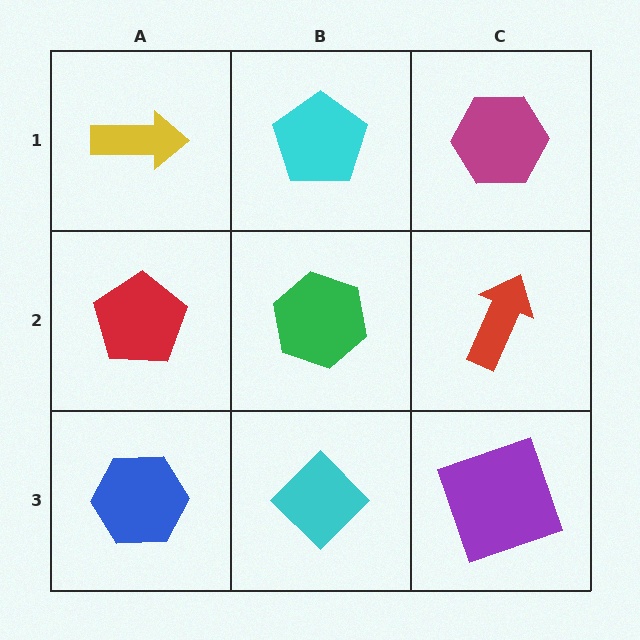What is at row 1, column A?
A yellow arrow.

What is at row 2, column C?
A red arrow.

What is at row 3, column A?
A blue hexagon.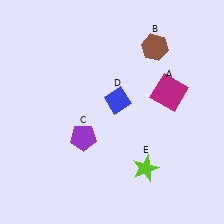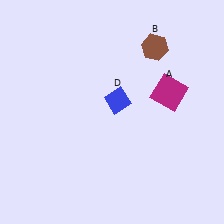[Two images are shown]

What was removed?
The lime star (E), the purple pentagon (C) were removed in Image 2.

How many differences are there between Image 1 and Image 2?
There are 2 differences between the two images.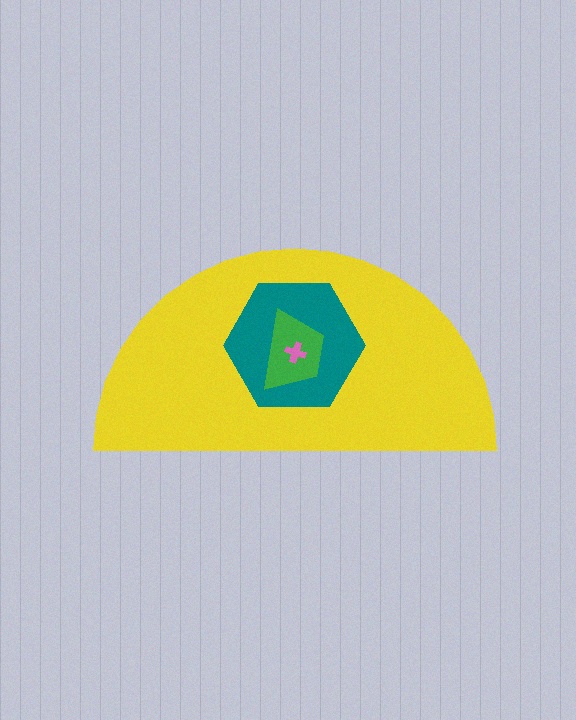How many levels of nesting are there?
4.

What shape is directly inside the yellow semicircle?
The teal hexagon.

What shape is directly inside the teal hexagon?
The green trapezoid.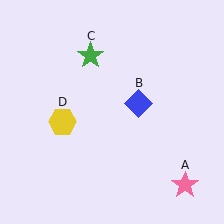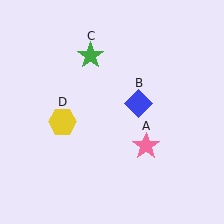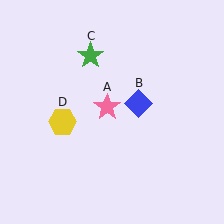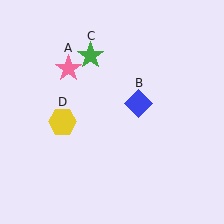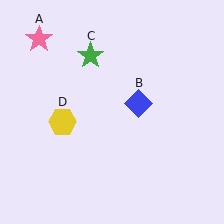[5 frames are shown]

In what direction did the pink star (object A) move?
The pink star (object A) moved up and to the left.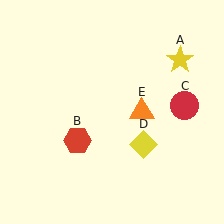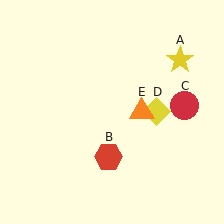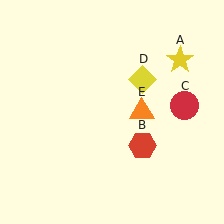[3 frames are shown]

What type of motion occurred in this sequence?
The red hexagon (object B), yellow diamond (object D) rotated counterclockwise around the center of the scene.